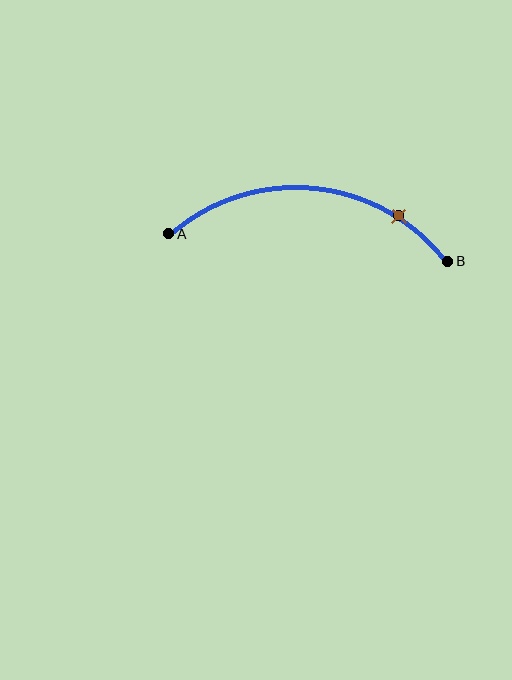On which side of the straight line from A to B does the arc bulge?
The arc bulges above the straight line connecting A and B.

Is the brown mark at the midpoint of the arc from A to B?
No. The brown mark lies on the arc but is closer to endpoint B. The arc midpoint would be at the point on the curve equidistant along the arc from both A and B.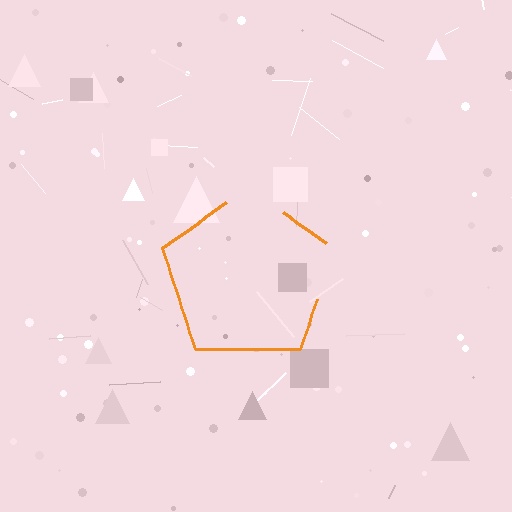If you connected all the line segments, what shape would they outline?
They would outline a pentagon.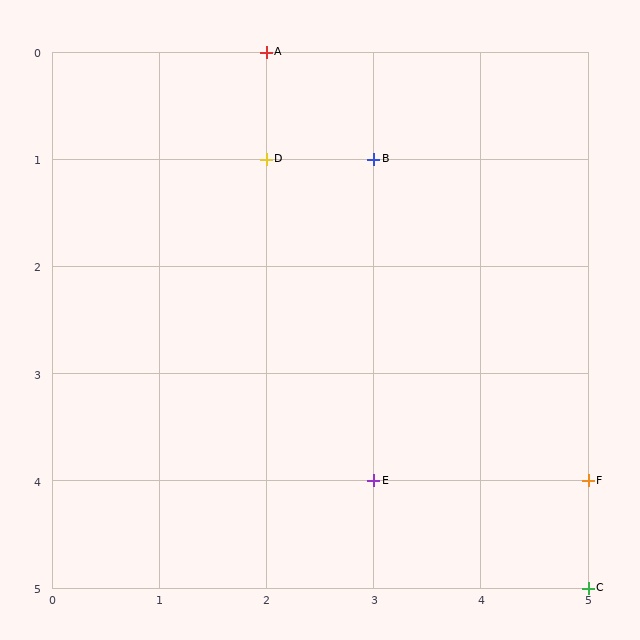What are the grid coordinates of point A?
Point A is at grid coordinates (2, 0).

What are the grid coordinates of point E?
Point E is at grid coordinates (3, 4).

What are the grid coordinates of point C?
Point C is at grid coordinates (5, 5).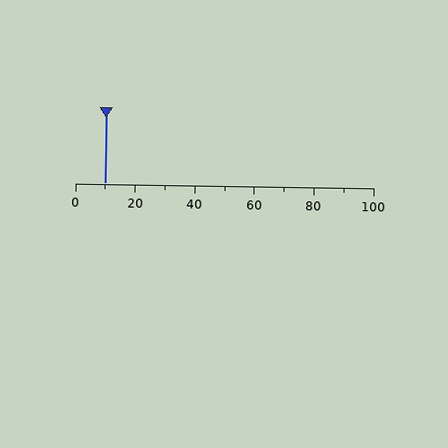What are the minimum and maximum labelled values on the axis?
The axis runs from 0 to 100.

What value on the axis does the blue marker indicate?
The marker indicates approximately 10.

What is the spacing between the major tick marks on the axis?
The major ticks are spaced 20 apart.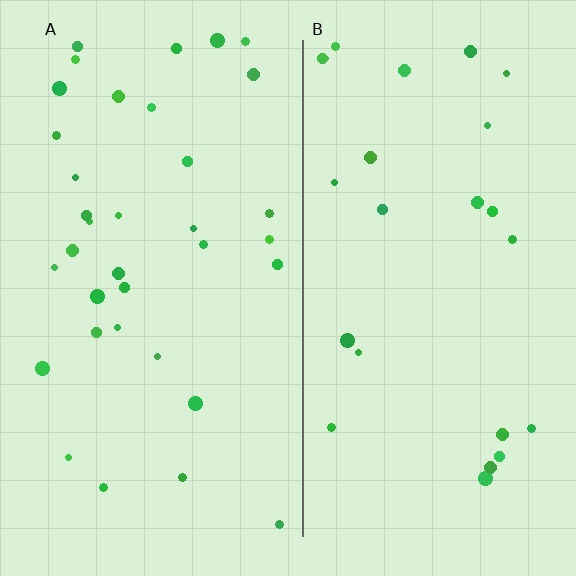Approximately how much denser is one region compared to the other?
Approximately 1.4× — region A over region B.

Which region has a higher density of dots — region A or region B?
A (the left).